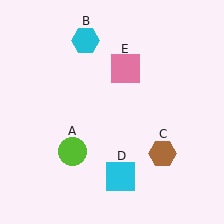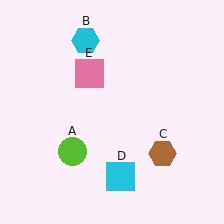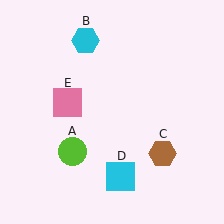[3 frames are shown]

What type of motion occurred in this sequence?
The pink square (object E) rotated counterclockwise around the center of the scene.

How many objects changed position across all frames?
1 object changed position: pink square (object E).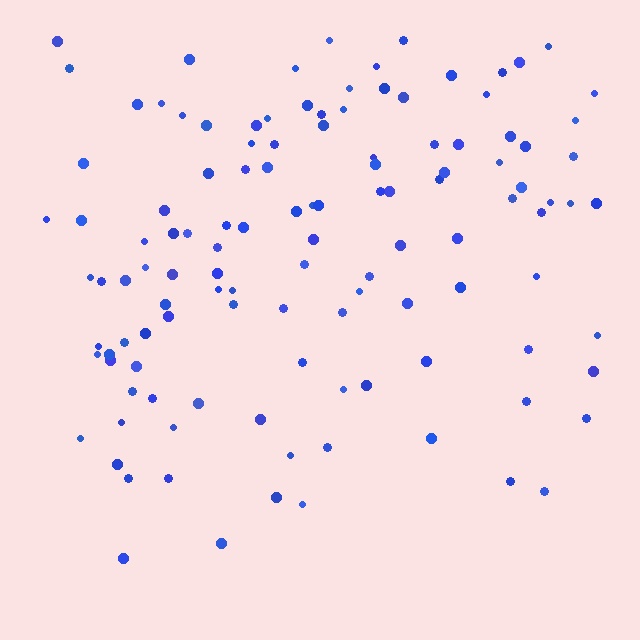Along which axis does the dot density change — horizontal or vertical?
Vertical.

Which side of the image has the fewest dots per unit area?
The bottom.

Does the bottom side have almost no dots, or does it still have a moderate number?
Still a moderate number, just noticeably fewer than the top.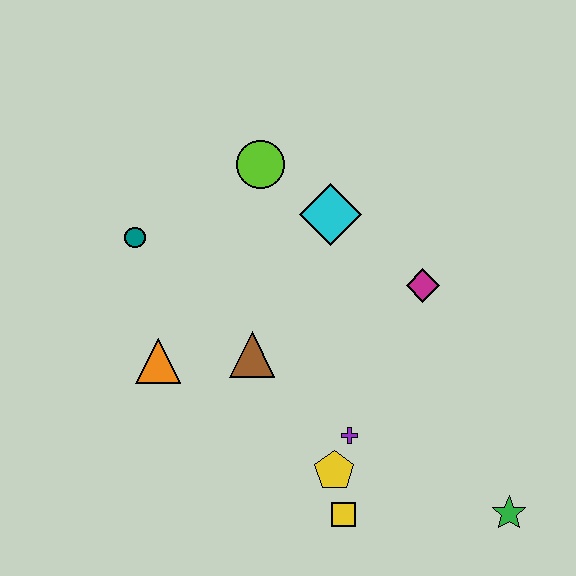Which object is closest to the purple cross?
The yellow pentagon is closest to the purple cross.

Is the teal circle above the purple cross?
Yes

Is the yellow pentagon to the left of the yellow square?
Yes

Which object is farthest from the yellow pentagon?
The lime circle is farthest from the yellow pentagon.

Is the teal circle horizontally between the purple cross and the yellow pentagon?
No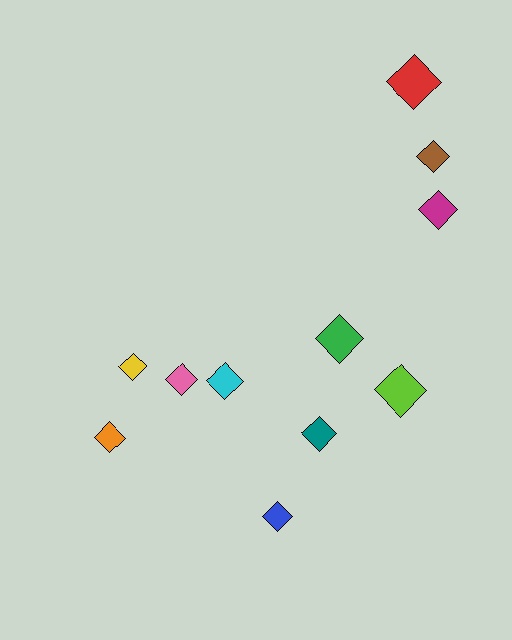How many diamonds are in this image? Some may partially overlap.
There are 11 diamonds.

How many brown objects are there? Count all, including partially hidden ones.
There is 1 brown object.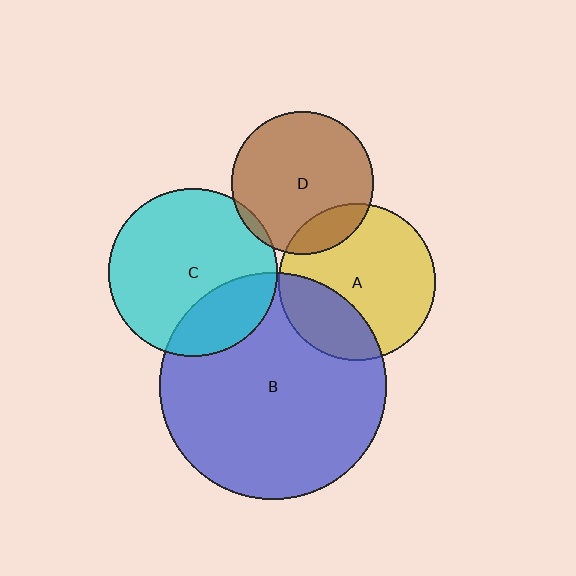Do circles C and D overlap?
Yes.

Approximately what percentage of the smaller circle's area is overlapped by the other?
Approximately 5%.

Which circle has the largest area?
Circle B (blue).